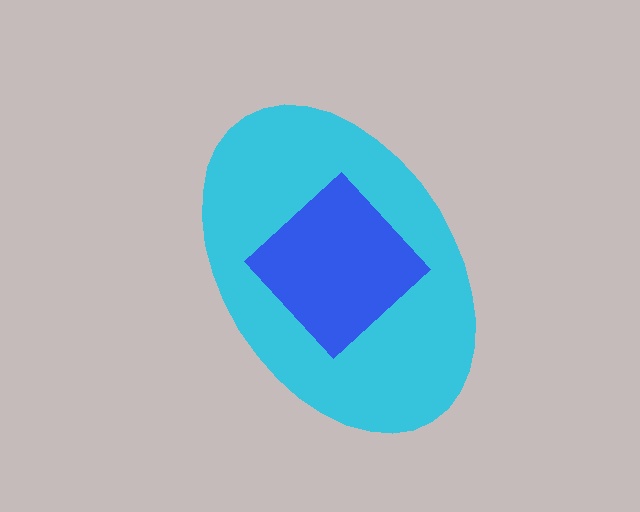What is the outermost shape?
The cyan ellipse.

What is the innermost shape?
The blue diamond.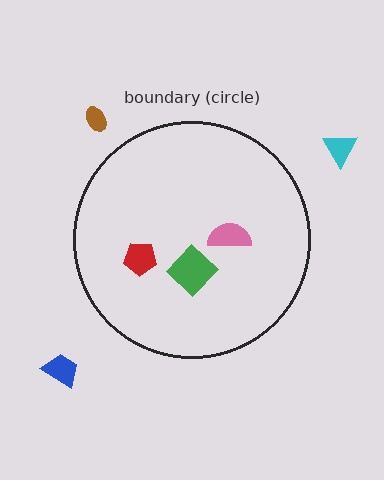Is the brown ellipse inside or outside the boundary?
Outside.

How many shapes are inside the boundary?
3 inside, 3 outside.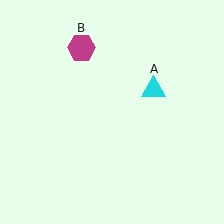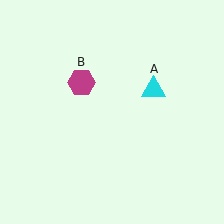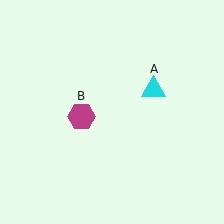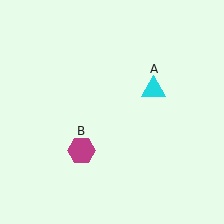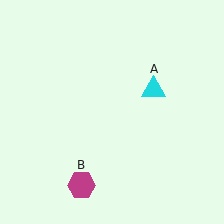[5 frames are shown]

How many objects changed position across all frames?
1 object changed position: magenta hexagon (object B).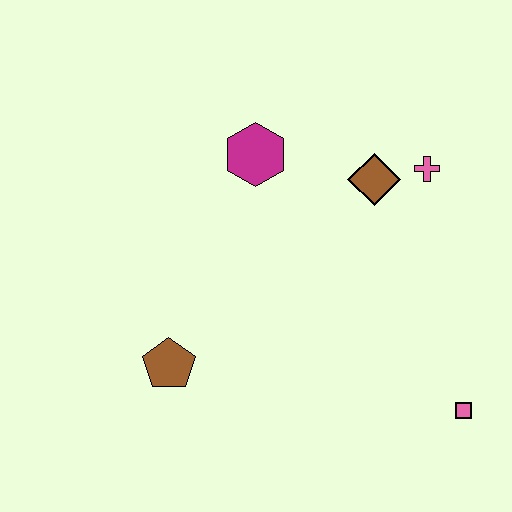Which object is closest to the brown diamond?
The pink cross is closest to the brown diamond.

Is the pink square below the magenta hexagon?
Yes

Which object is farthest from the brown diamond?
The brown pentagon is farthest from the brown diamond.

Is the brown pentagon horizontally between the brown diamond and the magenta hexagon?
No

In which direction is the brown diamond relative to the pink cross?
The brown diamond is to the left of the pink cross.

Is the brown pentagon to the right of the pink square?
No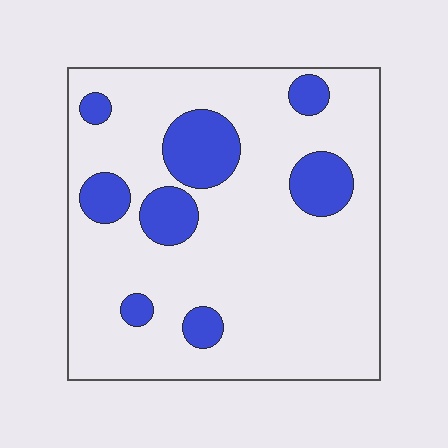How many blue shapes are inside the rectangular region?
8.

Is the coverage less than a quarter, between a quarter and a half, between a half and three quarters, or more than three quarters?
Less than a quarter.